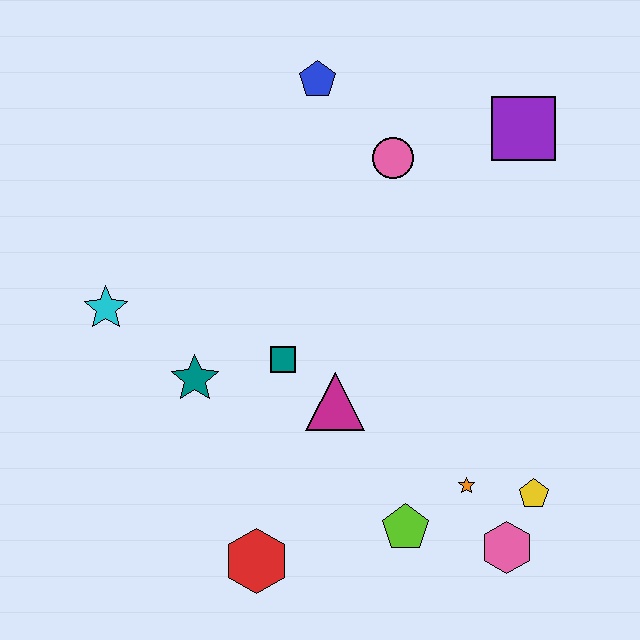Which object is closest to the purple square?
The pink circle is closest to the purple square.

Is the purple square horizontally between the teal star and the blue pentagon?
No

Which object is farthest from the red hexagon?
The purple square is farthest from the red hexagon.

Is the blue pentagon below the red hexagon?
No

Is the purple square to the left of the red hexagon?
No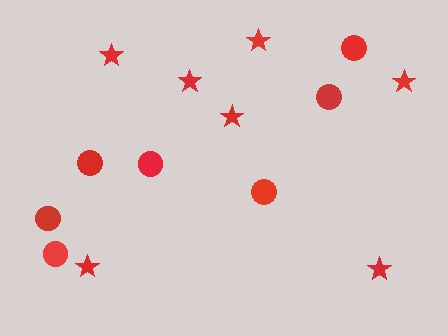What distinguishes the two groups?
There are 2 groups: one group of circles (7) and one group of stars (7).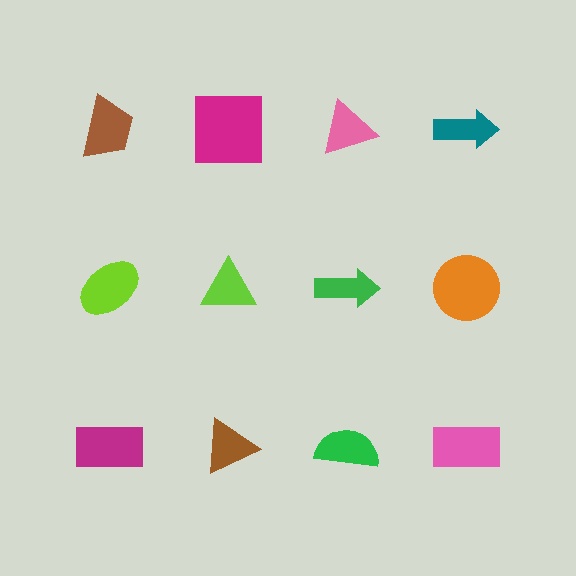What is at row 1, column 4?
A teal arrow.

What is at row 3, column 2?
A brown triangle.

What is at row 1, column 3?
A pink triangle.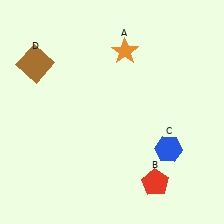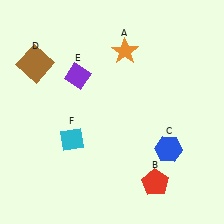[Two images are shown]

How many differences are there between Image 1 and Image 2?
There are 2 differences between the two images.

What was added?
A purple diamond (E), a cyan diamond (F) were added in Image 2.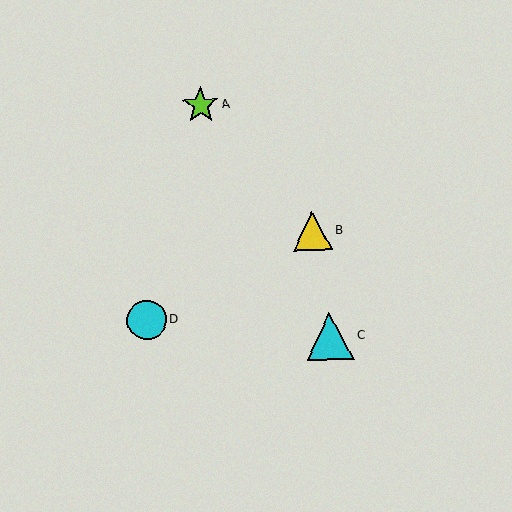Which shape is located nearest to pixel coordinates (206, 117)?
The lime star (labeled A) at (201, 105) is nearest to that location.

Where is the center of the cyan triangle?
The center of the cyan triangle is at (330, 337).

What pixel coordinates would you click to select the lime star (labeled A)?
Click at (201, 105) to select the lime star A.